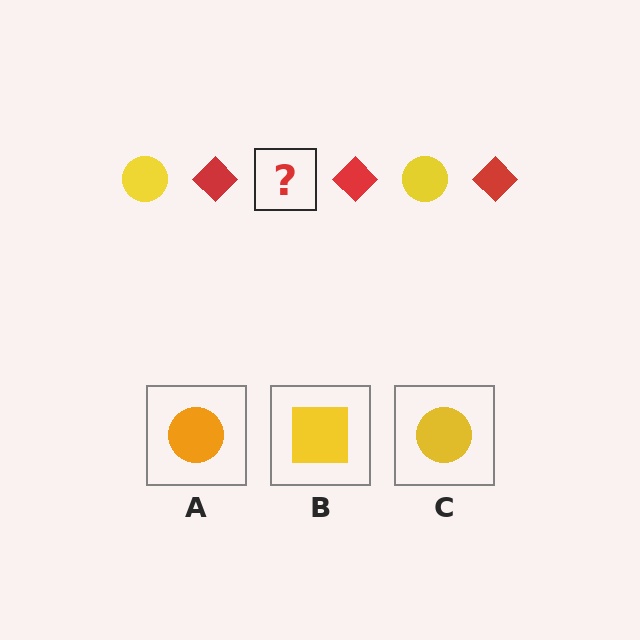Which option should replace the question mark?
Option C.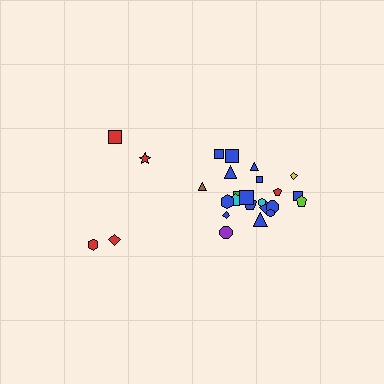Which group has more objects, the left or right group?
The right group.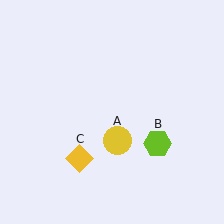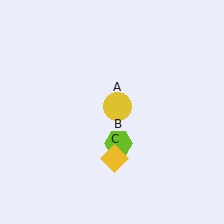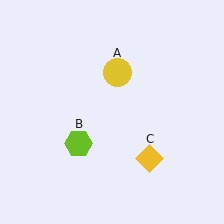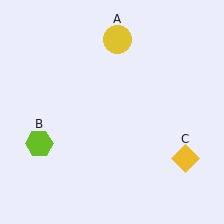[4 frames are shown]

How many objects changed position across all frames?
3 objects changed position: yellow circle (object A), lime hexagon (object B), yellow diamond (object C).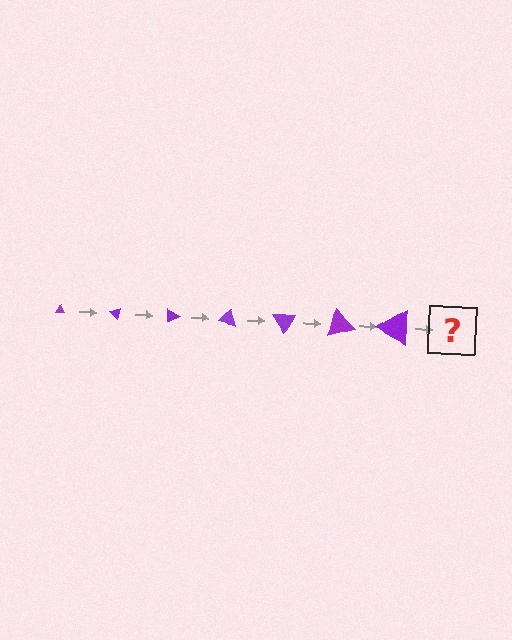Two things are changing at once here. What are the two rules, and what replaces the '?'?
The two rules are that the triangle grows larger each step and it rotates 45 degrees each step. The '?' should be a triangle, larger than the previous one and rotated 315 degrees from the start.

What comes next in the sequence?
The next element should be a triangle, larger than the previous one and rotated 315 degrees from the start.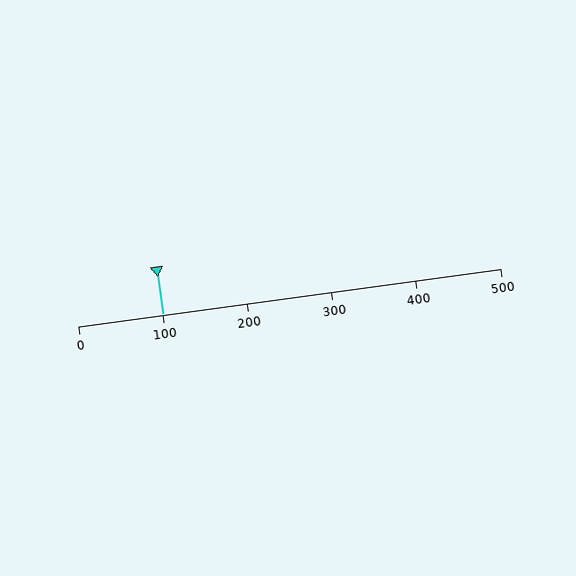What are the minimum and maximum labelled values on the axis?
The axis runs from 0 to 500.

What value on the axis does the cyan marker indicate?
The marker indicates approximately 100.